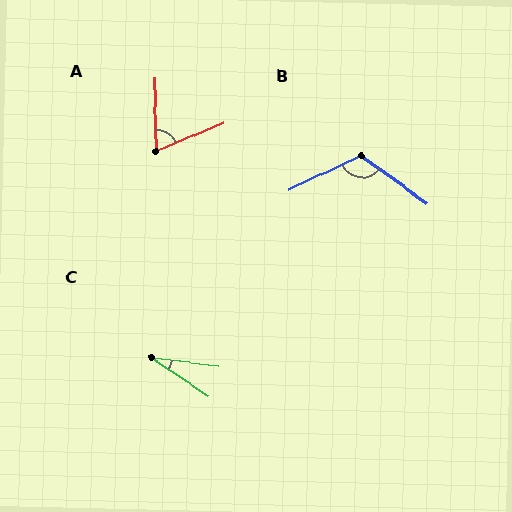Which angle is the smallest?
C, at approximately 27 degrees.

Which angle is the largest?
B, at approximately 119 degrees.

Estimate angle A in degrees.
Approximately 68 degrees.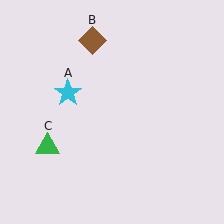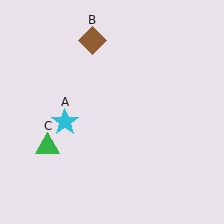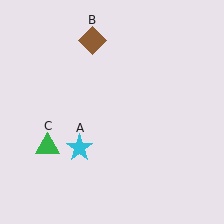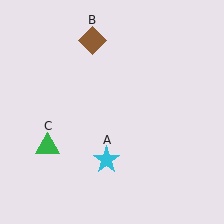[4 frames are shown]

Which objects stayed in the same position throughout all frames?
Brown diamond (object B) and green triangle (object C) remained stationary.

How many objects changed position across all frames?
1 object changed position: cyan star (object A).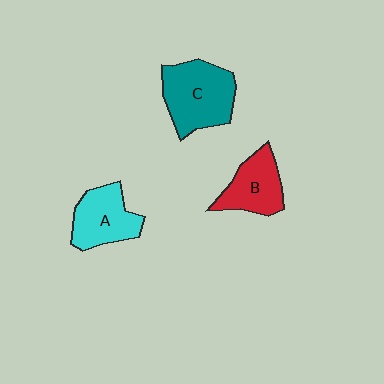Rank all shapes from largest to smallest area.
From largest to smallest: C (teal), A (cyan), B (red).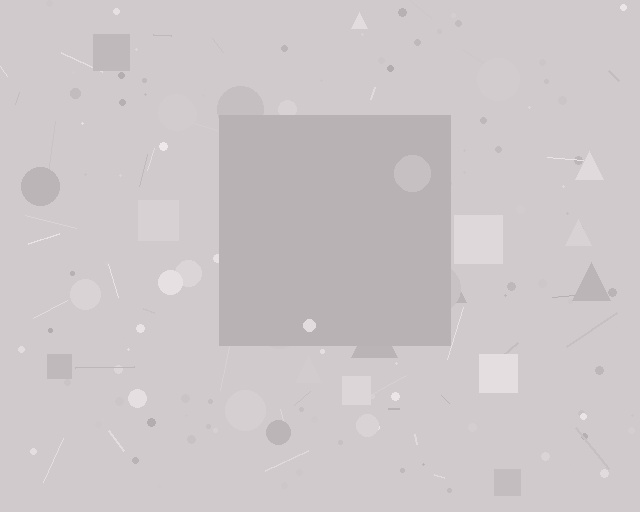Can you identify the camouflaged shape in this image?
The camouflaged shape is a square.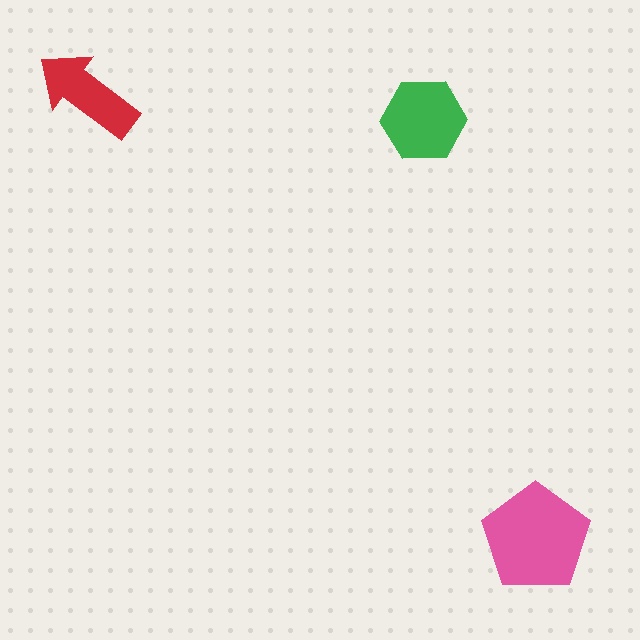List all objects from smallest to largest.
The red arrow, the green hexagon, the pink pentagon.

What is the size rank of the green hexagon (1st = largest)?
2nd.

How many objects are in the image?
There are 3 objects in the image.